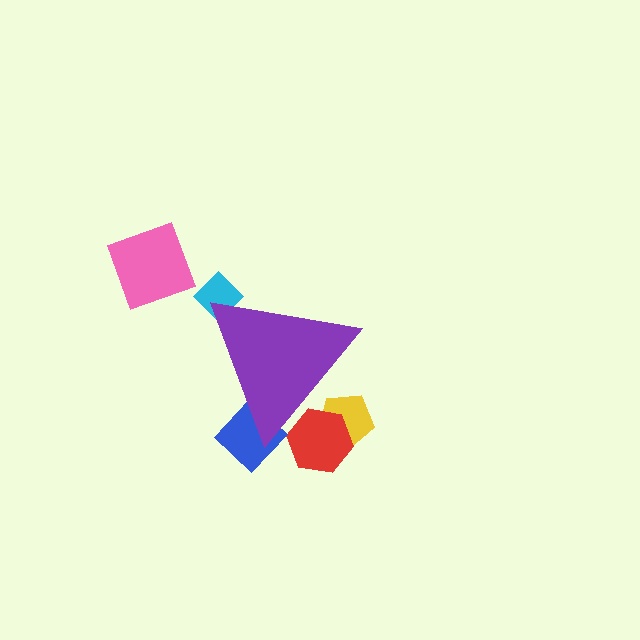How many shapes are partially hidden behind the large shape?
4 shapes are partially hidden.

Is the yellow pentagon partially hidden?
Yes, the yellow pentagon is partially hidden behind the purple triangle.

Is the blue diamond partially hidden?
Yes, the blue diamond is partially hidden behind the purple triangle.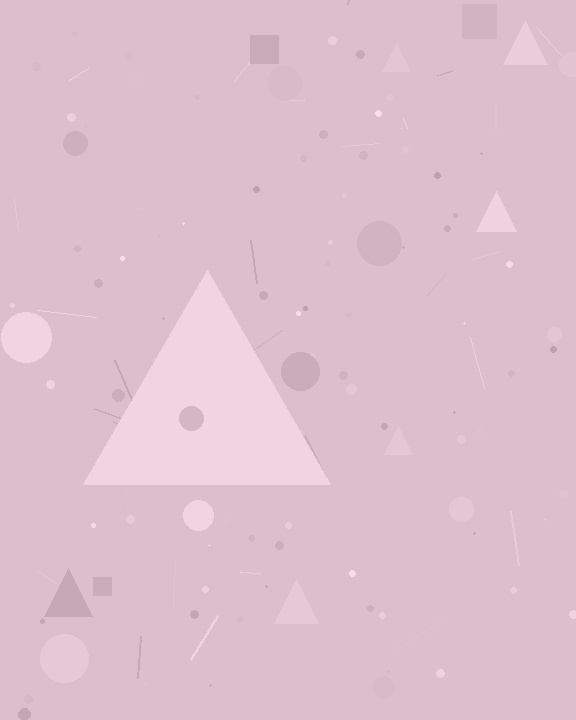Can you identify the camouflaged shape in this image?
The camouflaged shape is a triangle.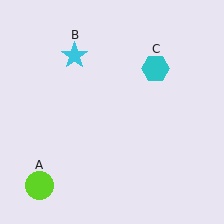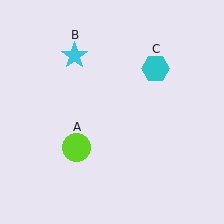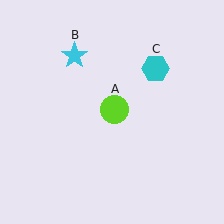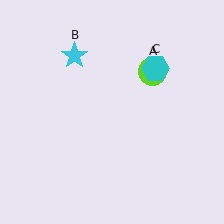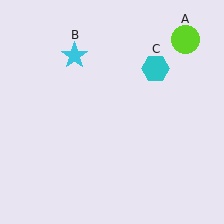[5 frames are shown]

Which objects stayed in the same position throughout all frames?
Cyan star (object B) and cyan hexagon (object C) remained stationary.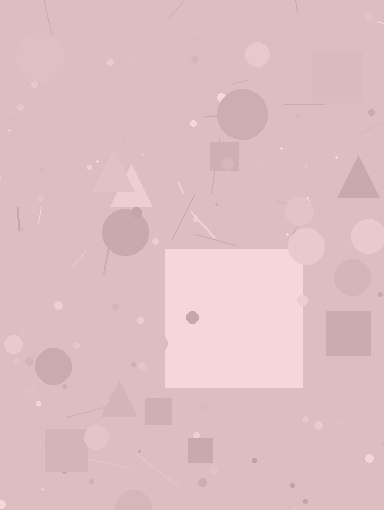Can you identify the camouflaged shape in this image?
The camouflaged shape is a square.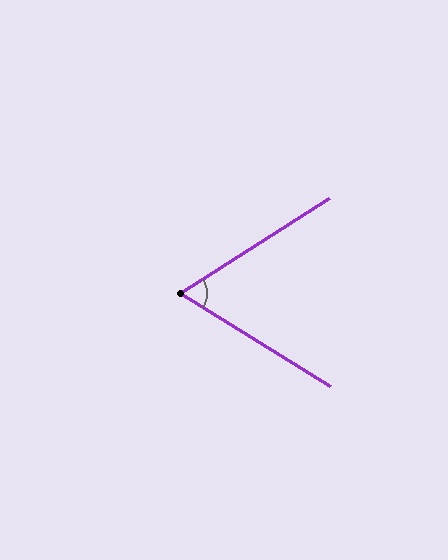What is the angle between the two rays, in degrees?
Approximately 64 degrees.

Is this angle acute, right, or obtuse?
It is acute.